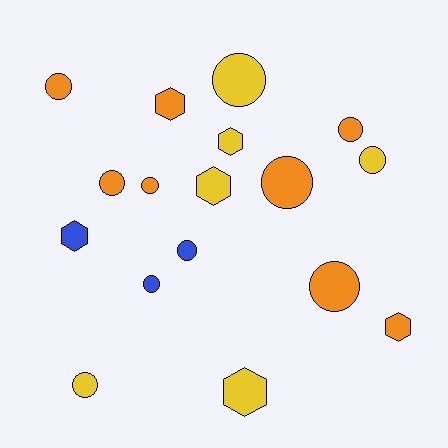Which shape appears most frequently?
Circle, with 11 objects.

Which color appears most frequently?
Orange, with 8 objects.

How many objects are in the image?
There are 17 objects.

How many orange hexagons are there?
There are 2 orange hexagons.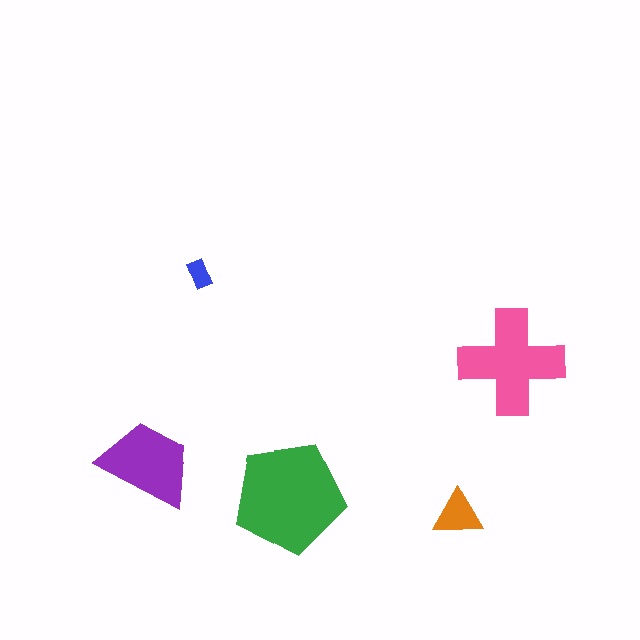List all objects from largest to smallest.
The green pentagon, the pink cross, the purple trapezoid, the orange triangle, the blue rectangle.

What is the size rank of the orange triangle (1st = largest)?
4th.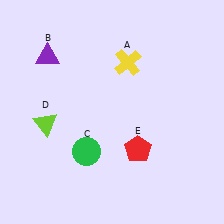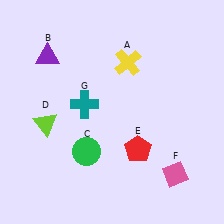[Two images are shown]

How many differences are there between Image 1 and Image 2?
There are 2 differences between the two images.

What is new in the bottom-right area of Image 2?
A pink diamond (F) was added in the bottom-right area of Image 2.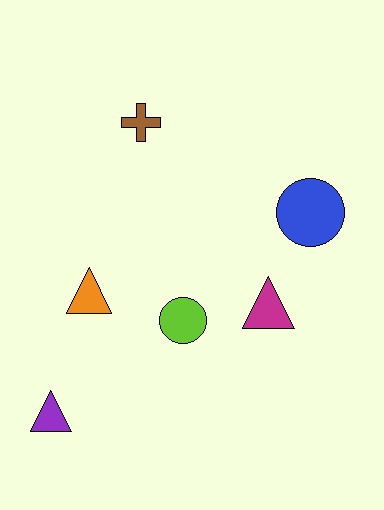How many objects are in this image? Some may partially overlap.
There are 6 objects.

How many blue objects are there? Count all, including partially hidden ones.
There is 1 blue object.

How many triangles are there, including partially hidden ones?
There are 3 triangles.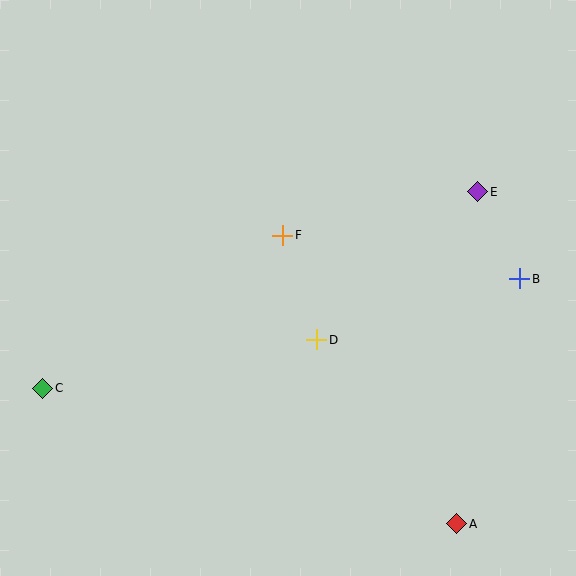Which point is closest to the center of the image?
Point F at (283, 235) is closest to the center.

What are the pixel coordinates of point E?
Point E is at (478, 192).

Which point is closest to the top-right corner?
Point E is closest to the top-right corner.